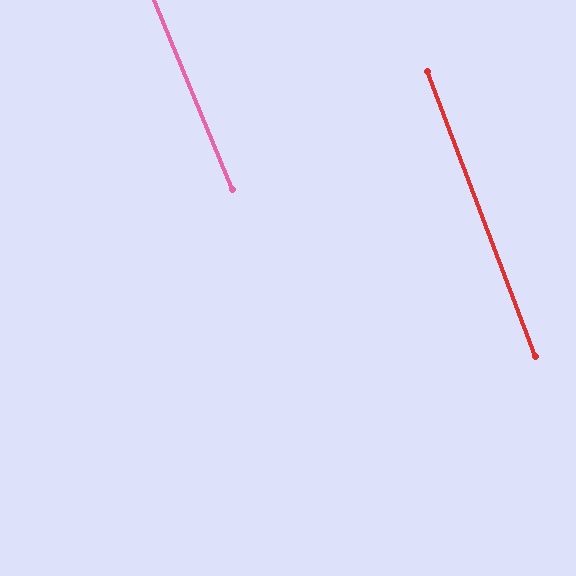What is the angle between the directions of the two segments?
Approximately 2 degrees.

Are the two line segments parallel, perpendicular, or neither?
Parallel — their directions differ by only 1.6°.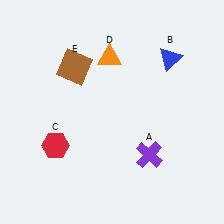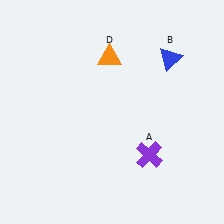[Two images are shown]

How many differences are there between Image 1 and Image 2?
There are 2 differences between the two images.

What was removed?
The red hexagon (C), the brown square (E) were removed in Image 2.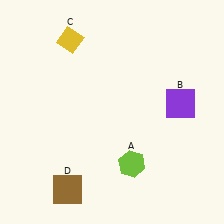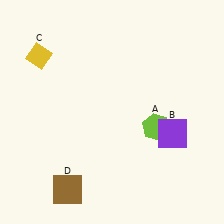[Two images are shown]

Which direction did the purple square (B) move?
The purple square (B) moved down.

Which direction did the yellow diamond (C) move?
The yellow diamond (C) moved left.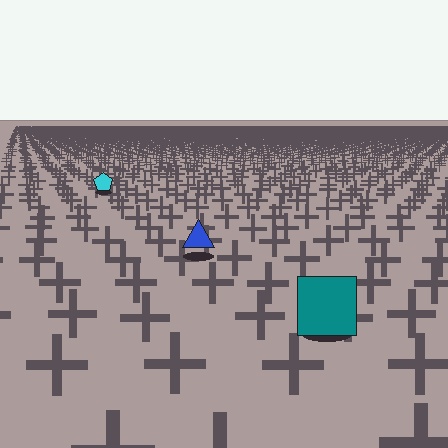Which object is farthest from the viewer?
The cyan pentagon is farthest from the viewer. It appears smaller and the ground texture around it is denser.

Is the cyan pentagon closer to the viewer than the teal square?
No. The teal square is closer — you can tell from the texture gradient: the ground texture is coarser near it.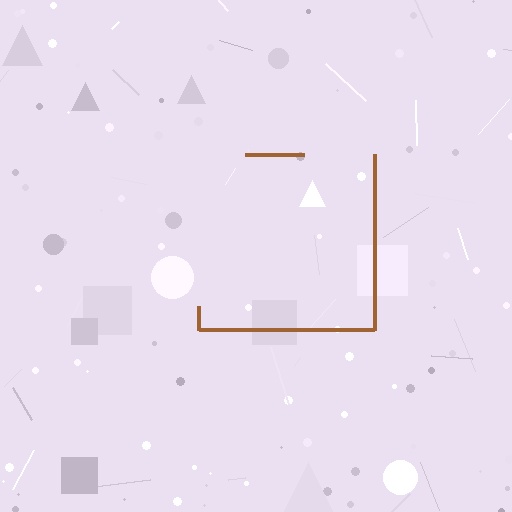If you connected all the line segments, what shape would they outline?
They would outline a square.